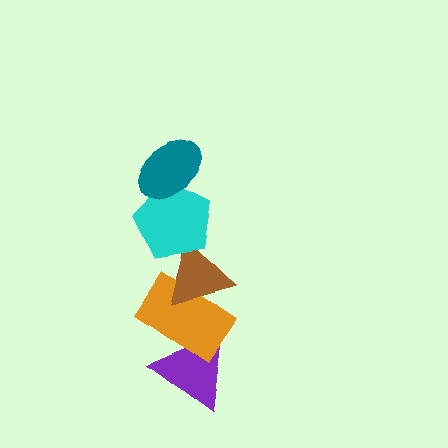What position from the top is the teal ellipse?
The teal ellipse is 1st from the top.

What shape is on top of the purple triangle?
The orange rectangle is on top of the purple triangle.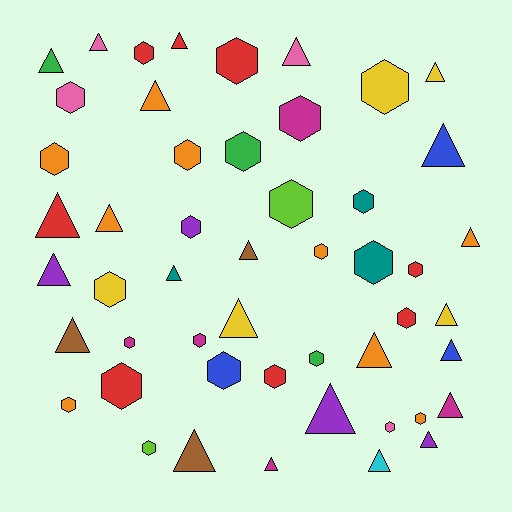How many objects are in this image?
There are 50 objects.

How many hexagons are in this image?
There are 26 hexagons.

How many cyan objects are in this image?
There is 1 cyan object.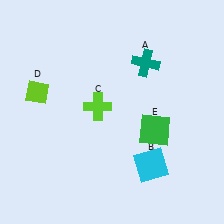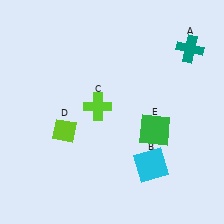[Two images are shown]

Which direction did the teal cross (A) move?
The teal cross (A) moved right.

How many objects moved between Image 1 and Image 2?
2 objects moved between the two images.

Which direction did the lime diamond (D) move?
The lime diamond (D) moved down.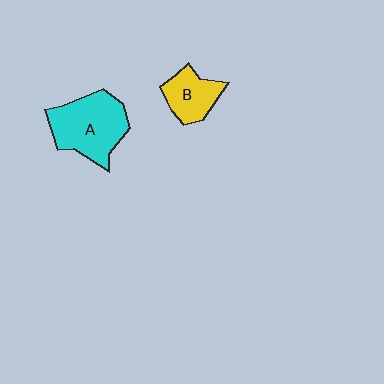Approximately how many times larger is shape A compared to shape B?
Approximately 1.8 times.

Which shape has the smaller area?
Shape B (yellow).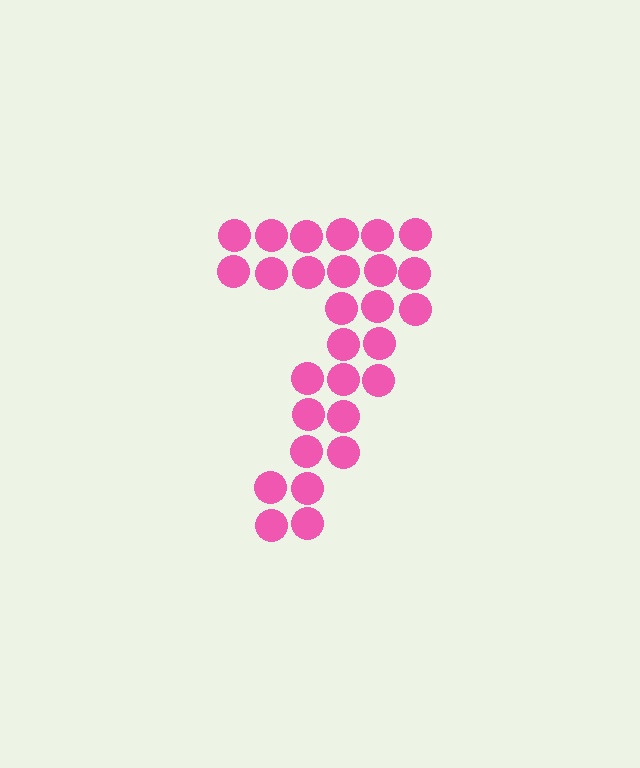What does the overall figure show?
The overall figure shows the digit 7.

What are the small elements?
The small elements are circles.